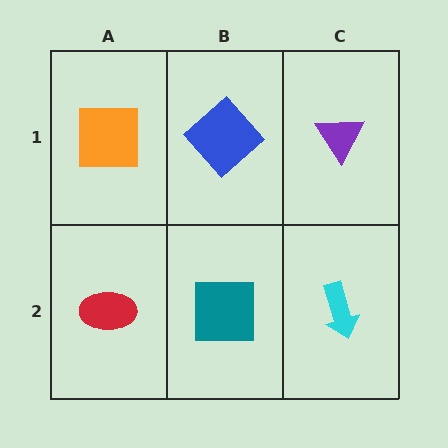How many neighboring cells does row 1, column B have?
3.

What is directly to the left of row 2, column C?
A teal square.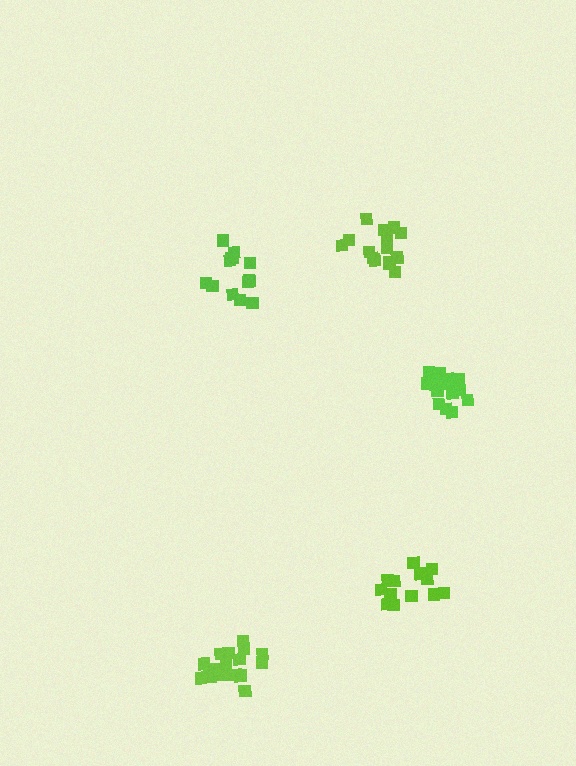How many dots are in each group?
Group 1: 18 dots, Group 2: 13 dots, Group 3: 15 dots, Group 4: 13 dots, Group 5: 15 dots (74 total).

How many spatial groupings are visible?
There are 5 spatial groupings.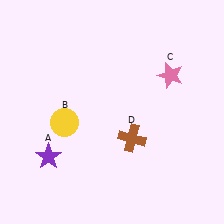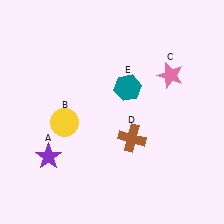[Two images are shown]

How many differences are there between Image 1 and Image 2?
There is 1 difference between the two images.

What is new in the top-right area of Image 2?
A teal hexagon (E) was added in the top-right area of Image 2.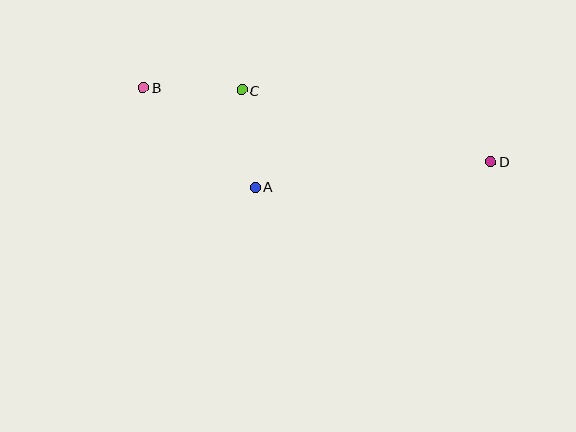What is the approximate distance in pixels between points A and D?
The distance between A and D is approximately 236 pixels.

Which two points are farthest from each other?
Points B and D are farthest from each other.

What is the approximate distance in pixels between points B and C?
The distance between B and C is approximately 99 pixels.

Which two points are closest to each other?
Points A and C are closest to each other.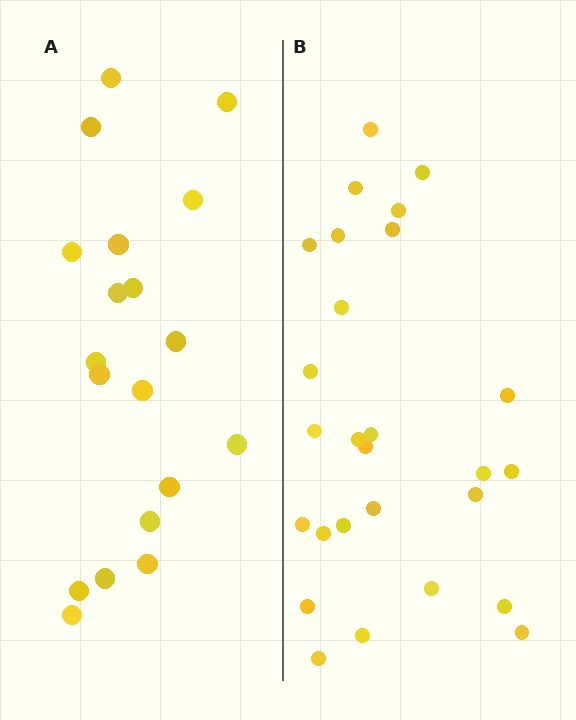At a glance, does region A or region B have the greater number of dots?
Region B (the right region) has more dots.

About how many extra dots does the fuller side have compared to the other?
Region B has roughly 8 or so more dots than region A.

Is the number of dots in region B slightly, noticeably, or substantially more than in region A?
Region B has noticeably more, but not dramatically so. The ratio is roughly 1.4 to 1.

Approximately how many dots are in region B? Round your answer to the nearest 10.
About 30 dots. (The exact count is 27, which rounds to 30.)